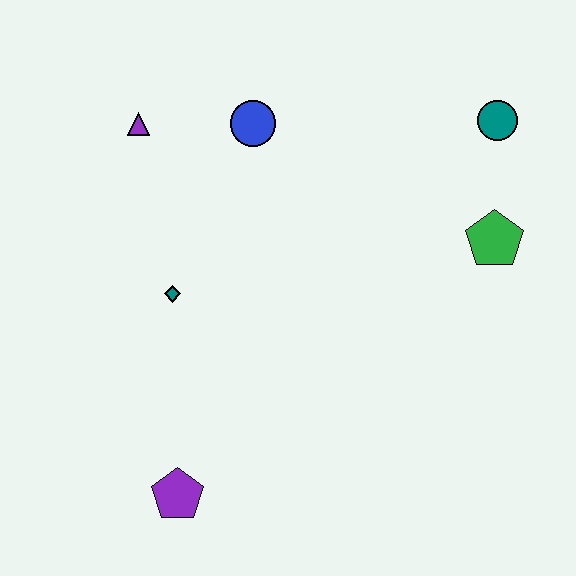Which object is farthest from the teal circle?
The purple pentagon is farthest from the teal circle.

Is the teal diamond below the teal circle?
Yes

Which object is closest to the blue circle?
The purple triangle is closest to the blue circle.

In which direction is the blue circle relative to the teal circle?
The blue circle is to the left of the teal circle.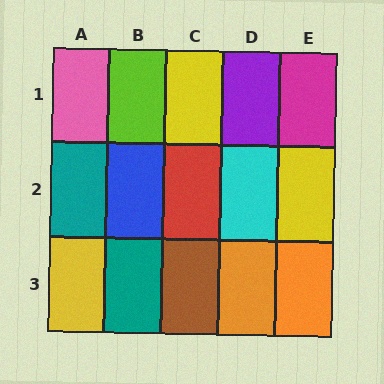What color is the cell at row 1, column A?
Pink.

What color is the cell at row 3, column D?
Orange.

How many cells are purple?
1 cell is purple.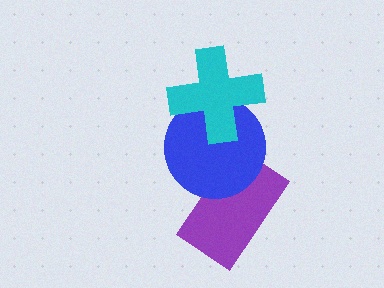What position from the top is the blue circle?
The blue circle is 2nd from the top.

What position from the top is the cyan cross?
The cyan cross is 1st from the top.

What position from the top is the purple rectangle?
The purple rectangle is 3rd from the top.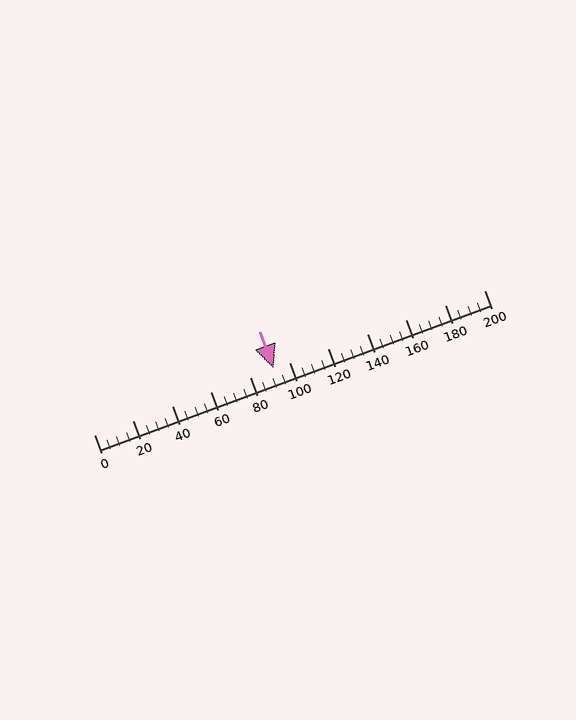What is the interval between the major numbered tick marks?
The major tick marks are spaced 20 units apart.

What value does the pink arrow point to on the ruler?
The pink arrow points to approximately 92.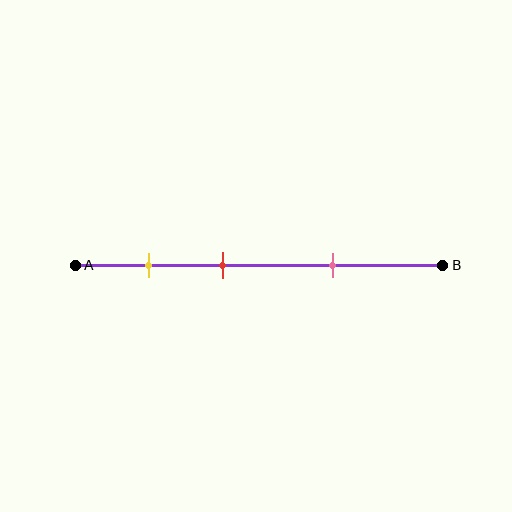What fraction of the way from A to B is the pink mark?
The pink mark is approximately 70% (0.7) of the way from A to B.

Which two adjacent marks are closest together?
The yellow and red marks are the closest adjacent pair.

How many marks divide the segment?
There are 3 marks dividing the segment.